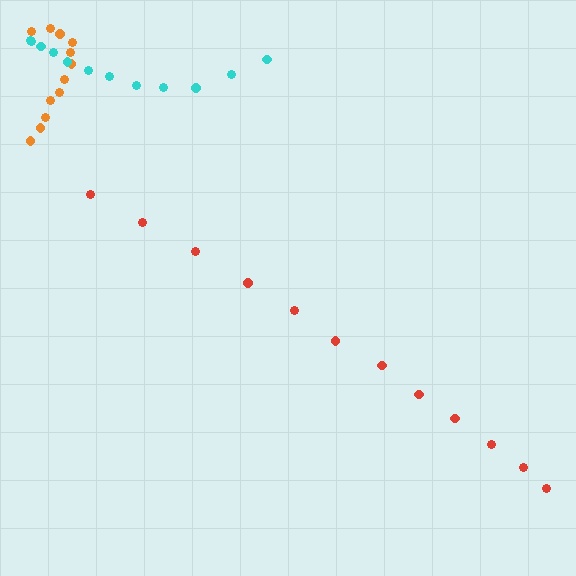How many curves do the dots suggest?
There are 3 distinct paths.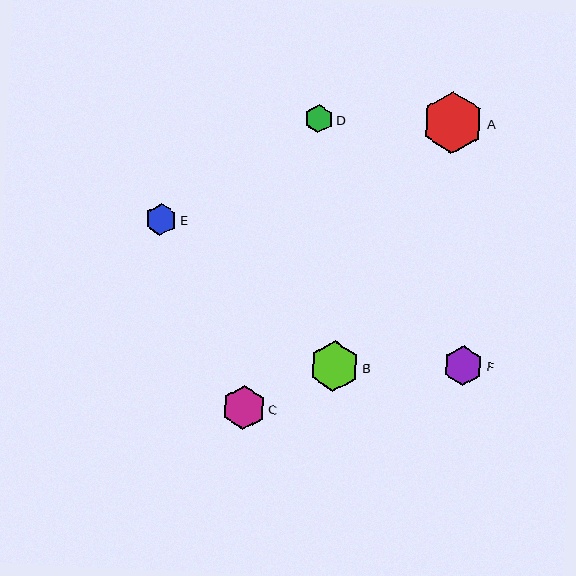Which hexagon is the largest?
Hexagon A is the largest with a size of approximately 62 pixels.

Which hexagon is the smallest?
Hexagon D is the smallest with a size of approximately 28 pixels.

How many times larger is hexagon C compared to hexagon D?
Hexagon C is approximately 1.6 times the size of hexagon D.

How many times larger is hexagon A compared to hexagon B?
Hexagon A is approximately 1.2 times the size of hexagon B.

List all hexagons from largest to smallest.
From largest to smallest: A, B, C, F, E, D.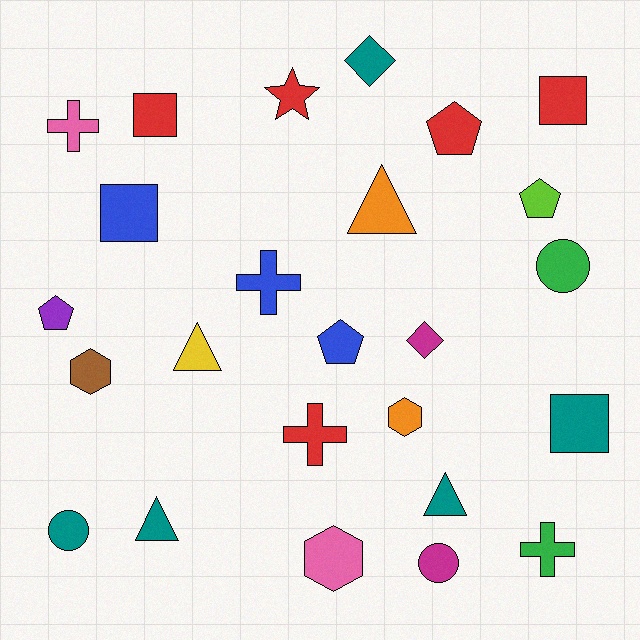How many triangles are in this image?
There are 4 triangles.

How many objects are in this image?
There are 25 objects.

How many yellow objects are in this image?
There is 1 yellow object.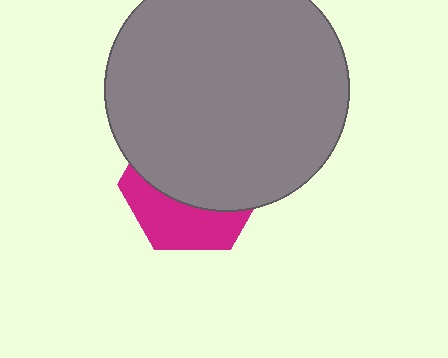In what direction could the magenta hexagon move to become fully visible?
The magenta hexagon could move down. That would shift it out from behind the gray circle entirely.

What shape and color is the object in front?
The object in front is a gray circle.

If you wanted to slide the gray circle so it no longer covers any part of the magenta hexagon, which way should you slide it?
Slide it up — that is the most direct way to separate the two shapes.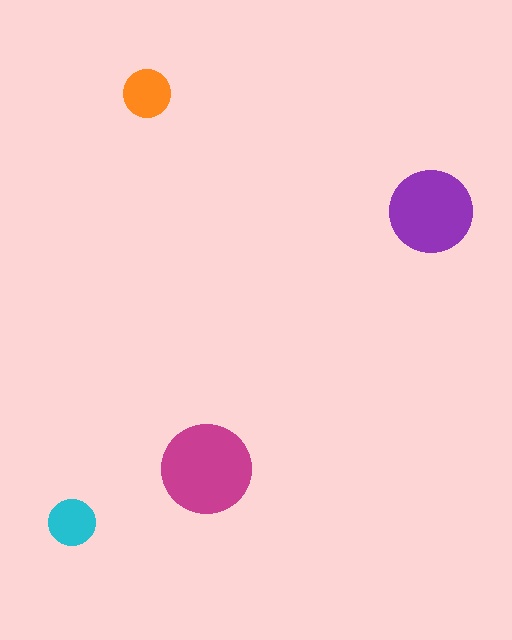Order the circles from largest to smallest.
the magenta one, the purple one, the orange one, the cyan one.